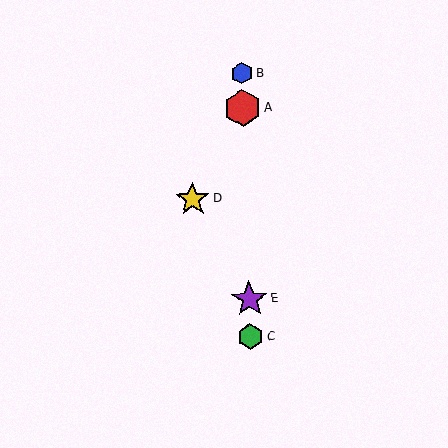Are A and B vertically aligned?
Yes, both are at x≈243.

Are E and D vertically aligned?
No, E is at x≈249 and D is at x≈193.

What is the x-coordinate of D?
Object D is at x≈193.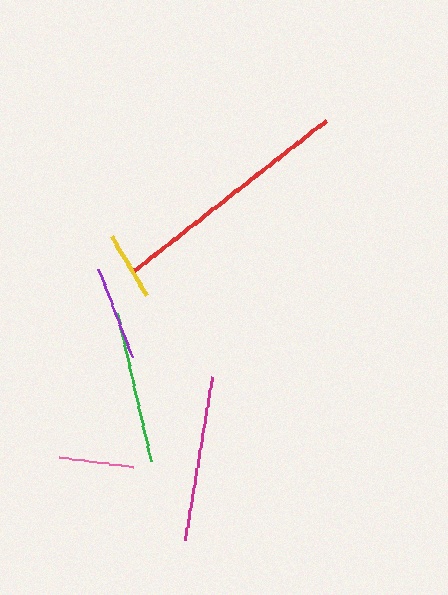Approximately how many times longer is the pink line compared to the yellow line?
The pink line is approximately 1.1 times the length of the yellow line.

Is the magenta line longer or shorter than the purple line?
The magenta line is longer than the purple line.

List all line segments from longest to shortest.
From longest to shortest: red, magenta, green, purple, pink, yellow.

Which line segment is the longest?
The red line is the longest at approximately 245 pixels.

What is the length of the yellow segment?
The yellow segment is approximately 68 pixels long.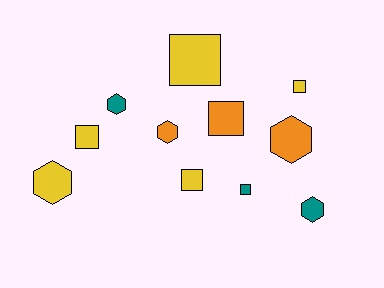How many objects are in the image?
There are 11 objects.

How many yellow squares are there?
There are 4 yellow squares.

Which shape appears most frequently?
Square, with 6 objects.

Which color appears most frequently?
Yellow, with 5 objects.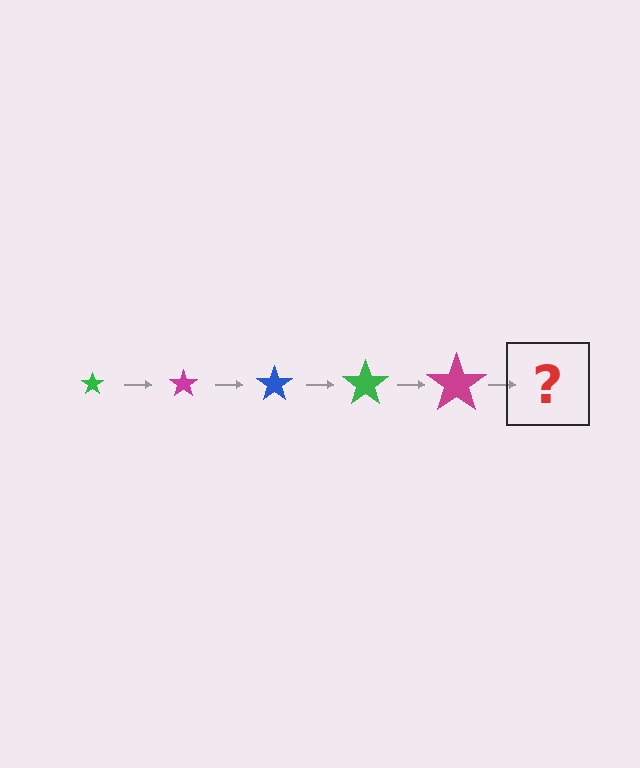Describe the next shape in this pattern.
It should be a blue star, larger than the previous one.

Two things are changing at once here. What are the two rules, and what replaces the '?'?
The two rules are that the star grows larger each step and the color cycles through green, magenta, and blue. The '?' should be a blue star, larger than the previous one.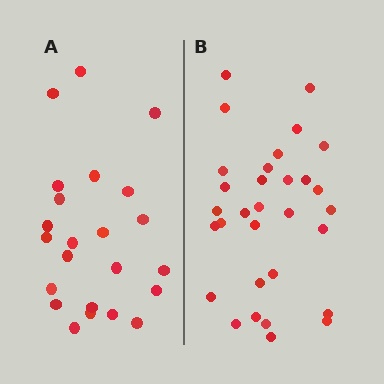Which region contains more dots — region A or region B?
Region B (the right region) has more dots.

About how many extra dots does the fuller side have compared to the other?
Region B has roughly 8 or so more dots than region A.